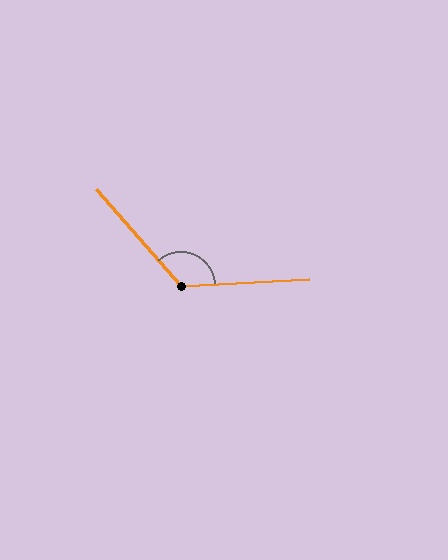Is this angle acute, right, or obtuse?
It is obtuse.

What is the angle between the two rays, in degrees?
Approximately 128 degrees.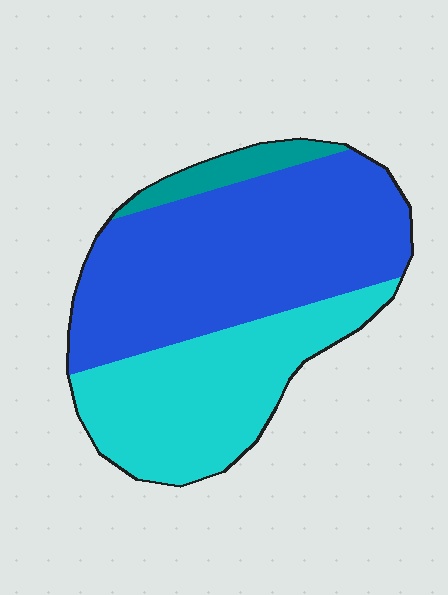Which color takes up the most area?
Blue, at roughly 55%.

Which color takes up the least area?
Teal, at roughly 5%.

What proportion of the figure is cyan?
Cyan covers 37% of the figure.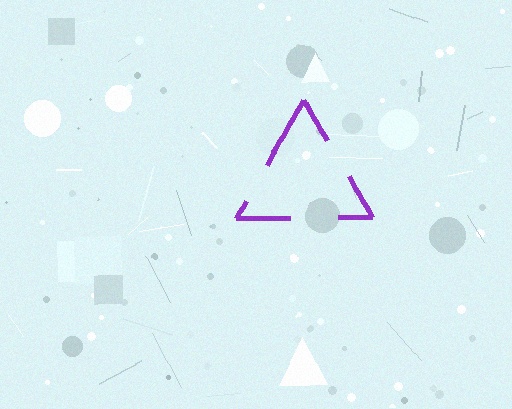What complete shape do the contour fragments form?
The contour fragments form a triangle.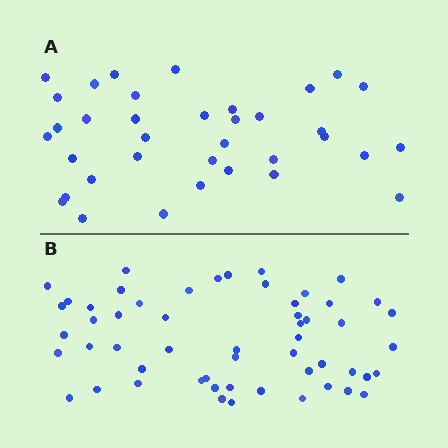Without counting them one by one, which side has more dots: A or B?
Region B (the bottom region) has more dots.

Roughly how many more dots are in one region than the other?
Region B has approximately 20 more dots than region A.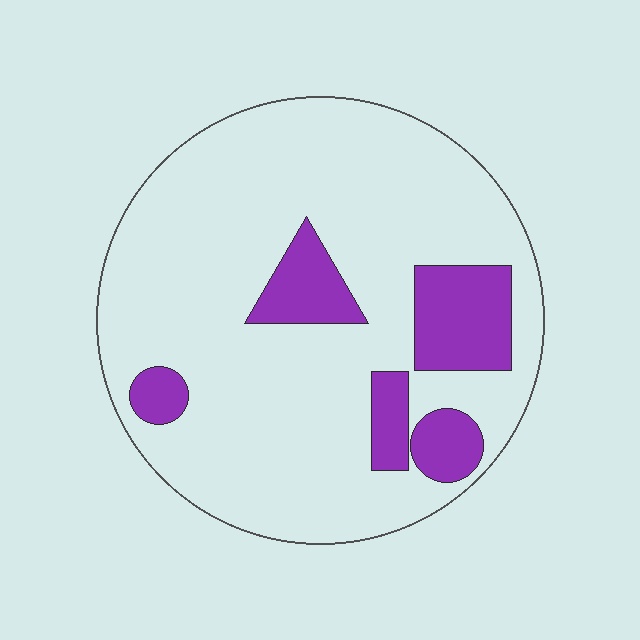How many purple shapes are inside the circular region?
5.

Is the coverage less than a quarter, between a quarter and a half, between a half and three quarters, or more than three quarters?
Less than a quarter.